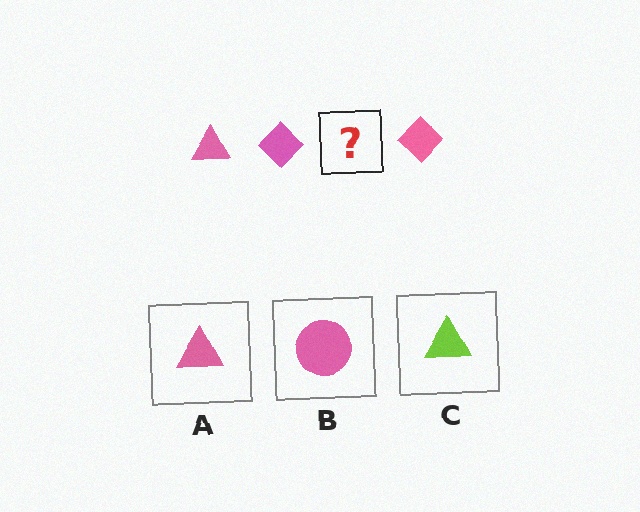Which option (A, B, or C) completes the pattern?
A.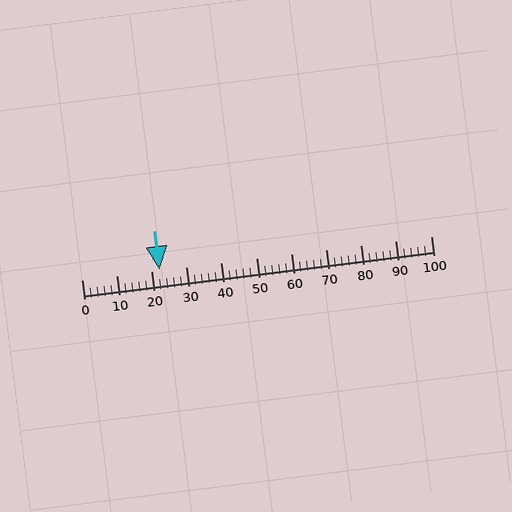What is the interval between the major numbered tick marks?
The major tick marks are spaced 10 units apart.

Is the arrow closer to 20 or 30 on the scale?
The arrow is closer to 20.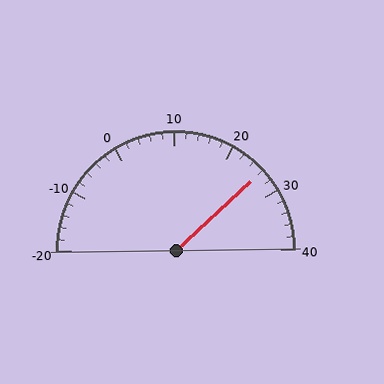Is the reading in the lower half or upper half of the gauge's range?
The reading is in the upper half of the range (-20 to 40).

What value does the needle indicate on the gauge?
The needle indicates approximately 26.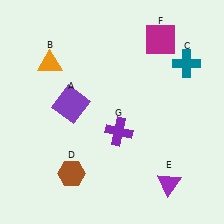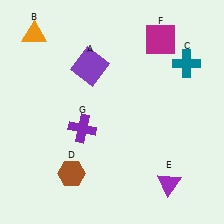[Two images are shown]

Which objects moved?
The objects that moved are: the purple square (A), the orange triangle (B), the purple cross (G).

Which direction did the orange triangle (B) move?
The orange triangle (B) moved up.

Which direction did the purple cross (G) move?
The purple cross (G) moved left.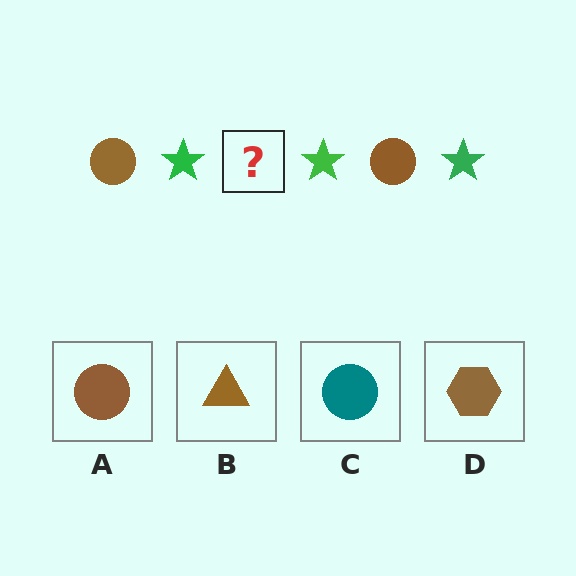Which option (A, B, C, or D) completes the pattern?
A.